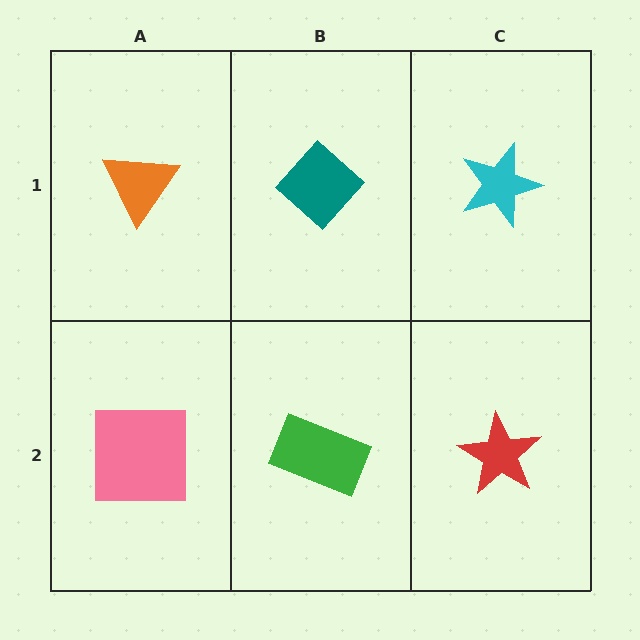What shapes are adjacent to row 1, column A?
A pink square (row 2, column A), a teal diamond (row 1, column B).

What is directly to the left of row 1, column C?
A teal diamond.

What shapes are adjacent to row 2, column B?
A teal diamond (row 1, column B), a pink square (row 2, column A), a red star (row 2, column C).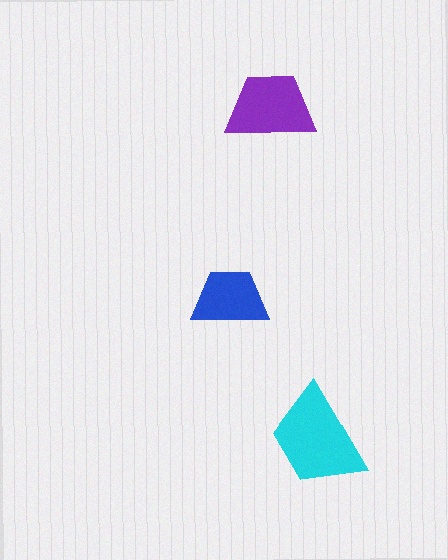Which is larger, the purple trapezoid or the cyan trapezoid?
The cyan one.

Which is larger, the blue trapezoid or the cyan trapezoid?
The cyan one.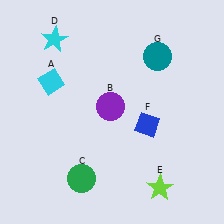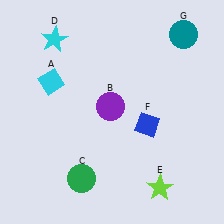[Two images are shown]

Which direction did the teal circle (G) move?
The teal circle (G) moved right.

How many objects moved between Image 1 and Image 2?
1 object moved between the two images.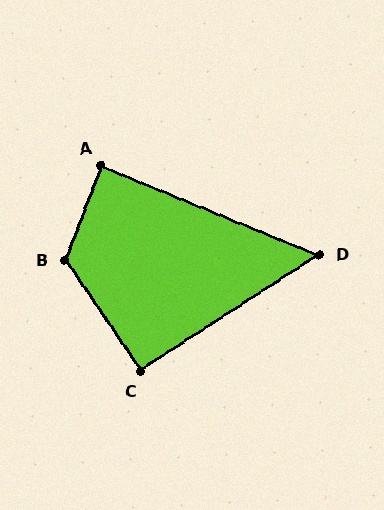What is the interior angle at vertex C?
Approximately 91 degrees (approximately right).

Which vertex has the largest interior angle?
B, at approximately 125 degrees.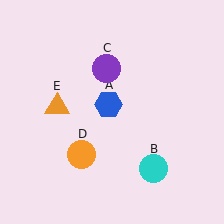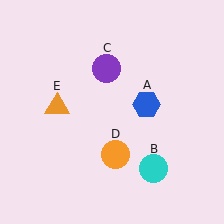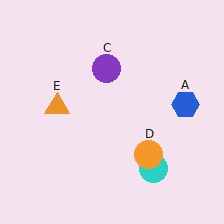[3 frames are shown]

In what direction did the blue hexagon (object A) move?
The blue hexagon (object A) moved right.